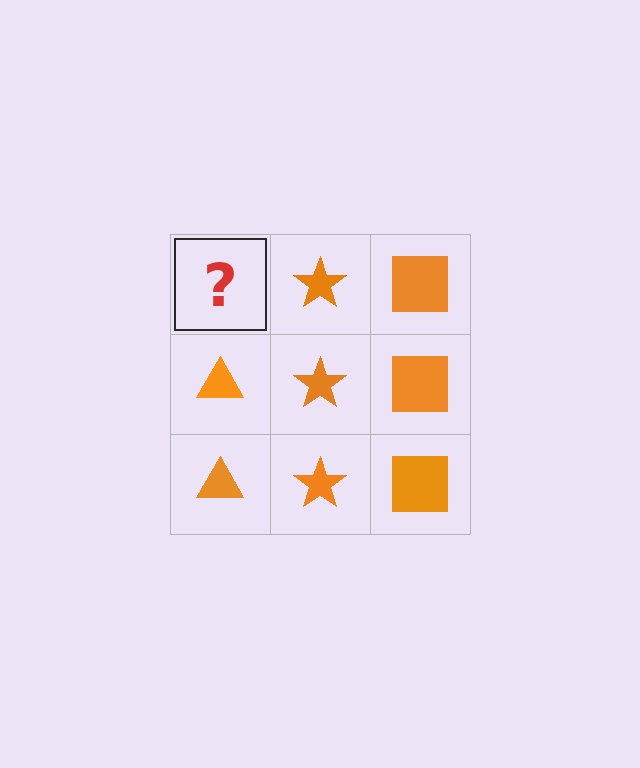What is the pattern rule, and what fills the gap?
The rule is that each column has a consistent shape. The gap should be filled with an orange triangle.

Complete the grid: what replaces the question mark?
The question mark should be replaced with an orange triangle.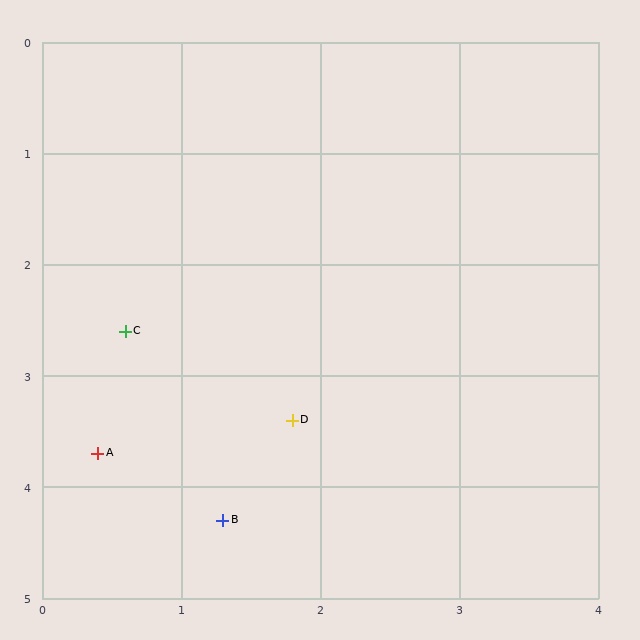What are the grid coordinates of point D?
Point D is at approximately (1.8, 3.4).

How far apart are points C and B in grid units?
Points C and B are about 1.8 grid units apart.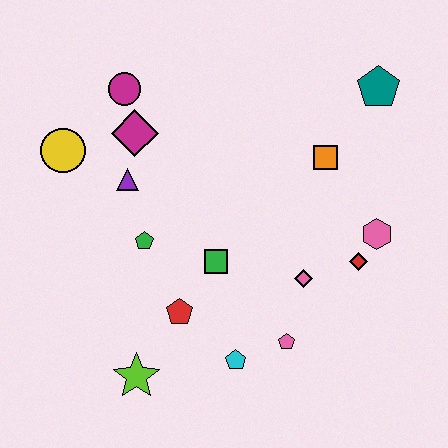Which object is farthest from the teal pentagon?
The lime star is farthest from the teal pentagon.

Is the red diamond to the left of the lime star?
No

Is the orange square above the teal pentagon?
No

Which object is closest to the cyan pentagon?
The pink pentagon is closest to the cyan pentagon.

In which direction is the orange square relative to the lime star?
The orange square is above the lime star.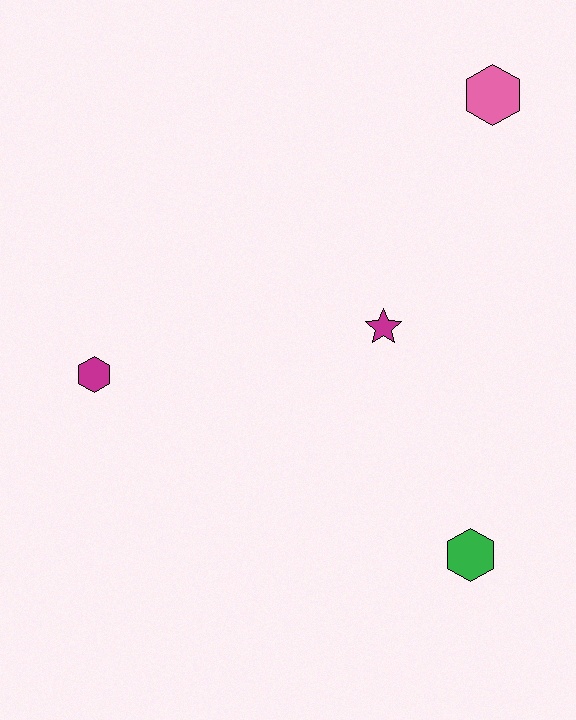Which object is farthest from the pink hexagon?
The magenta hexagon is farthest from the pink hexagon.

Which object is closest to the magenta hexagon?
The magenta star is closest to the magenta hexagon.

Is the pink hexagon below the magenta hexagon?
No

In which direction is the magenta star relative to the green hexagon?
The magenta star is above the green hexagon.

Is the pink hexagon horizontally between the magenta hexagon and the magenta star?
No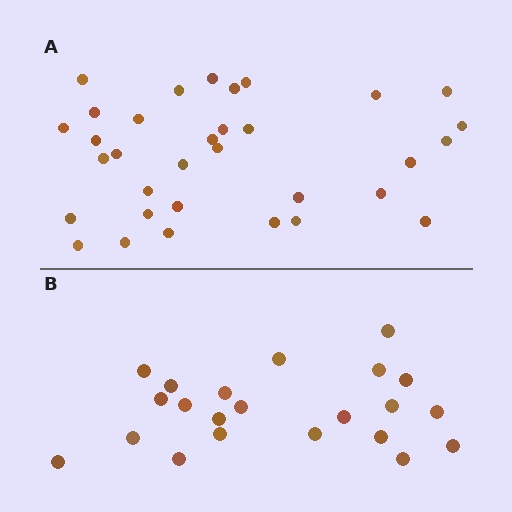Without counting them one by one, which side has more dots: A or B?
Region A (the top region) has more dots.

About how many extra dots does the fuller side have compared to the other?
Region A has roughly 12 or so more dots than region B.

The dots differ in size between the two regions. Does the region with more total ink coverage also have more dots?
No. Region B has more total ink coverage because its dots are larger, but region A actually contains more individual dots. Total area can be misleading — the number of items is what matters here.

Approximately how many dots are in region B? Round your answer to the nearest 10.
About 20 dots. (The exact count is 22, which rounds to 20.)